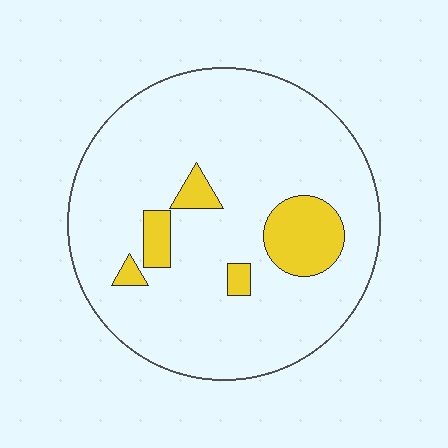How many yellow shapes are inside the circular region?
5.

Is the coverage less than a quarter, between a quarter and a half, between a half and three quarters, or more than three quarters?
Less than a quarter.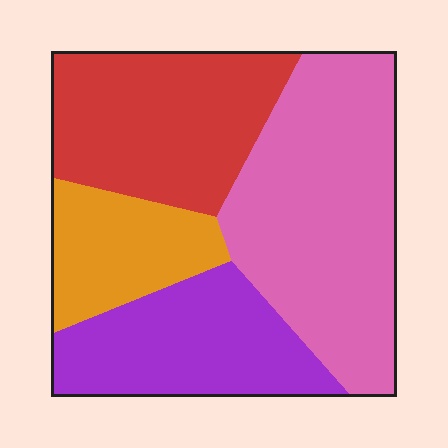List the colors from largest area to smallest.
From largest to smallest: pink, red, purple, orange.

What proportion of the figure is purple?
Purple takes up about one fifth (1/5) of the figure.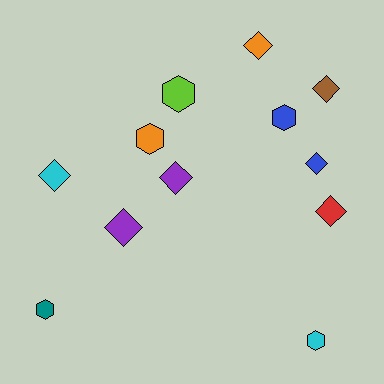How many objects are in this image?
There are 12 objects.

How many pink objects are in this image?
There are no pink objects.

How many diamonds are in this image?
There are 7 diamonds.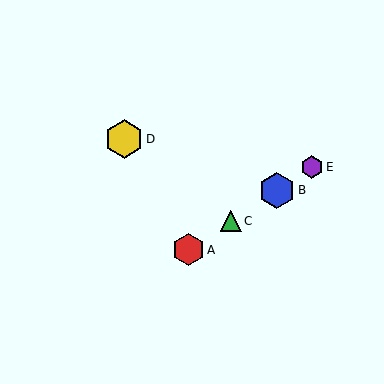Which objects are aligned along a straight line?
Objects A, B, C, E are aligned along a straight line.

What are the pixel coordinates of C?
Object C is at (231, 221).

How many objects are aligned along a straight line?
4 objects (A, B, C, E) are aligned along a straight line.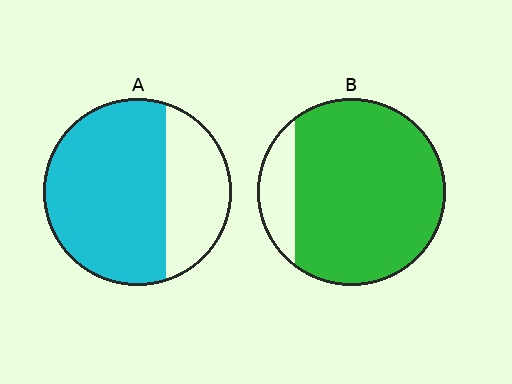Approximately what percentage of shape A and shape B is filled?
A is approximately 70% and B is approximately 85%.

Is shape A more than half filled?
Yes.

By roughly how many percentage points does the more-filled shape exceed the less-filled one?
By roughly 15 percentage points (B over A).